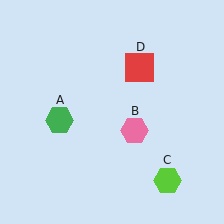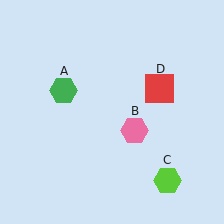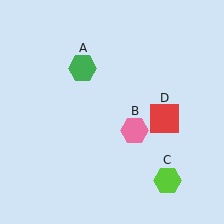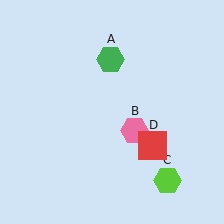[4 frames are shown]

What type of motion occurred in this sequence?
The green hexagon (object A), red square (object D) rotated clockwise around the center of the scene.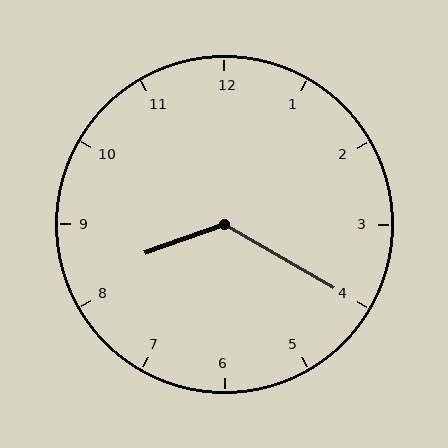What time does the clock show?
8:20.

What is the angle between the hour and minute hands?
Approximately 130 degrees.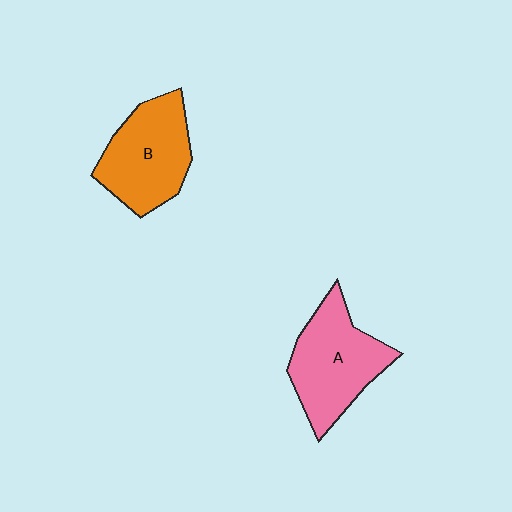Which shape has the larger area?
Shape A (pink).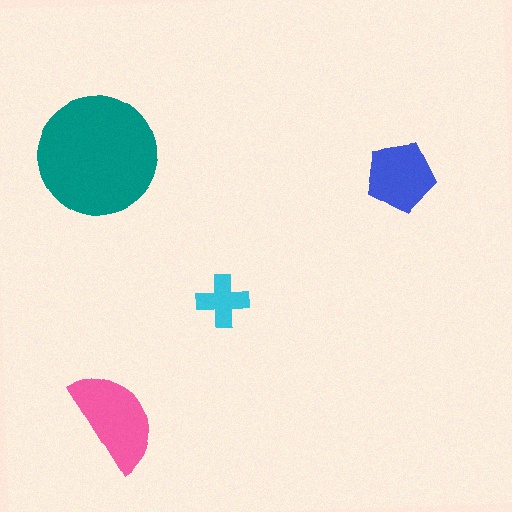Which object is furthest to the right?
The blue pentagon is rightmost.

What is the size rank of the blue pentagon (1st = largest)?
3rd.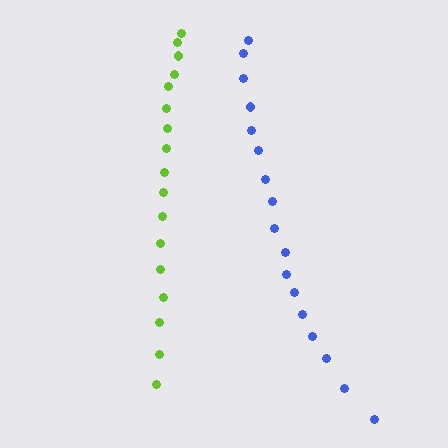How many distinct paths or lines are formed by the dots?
There are 2 distinct paths.